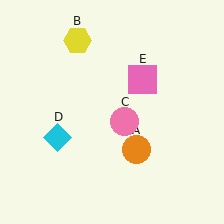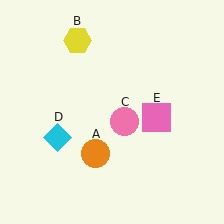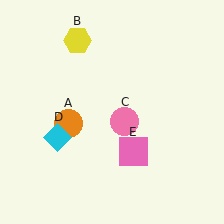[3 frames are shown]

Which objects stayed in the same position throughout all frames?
Yellow hexagon (object B) and pink circle (object C) and cyan diamond (object D) remained stationary.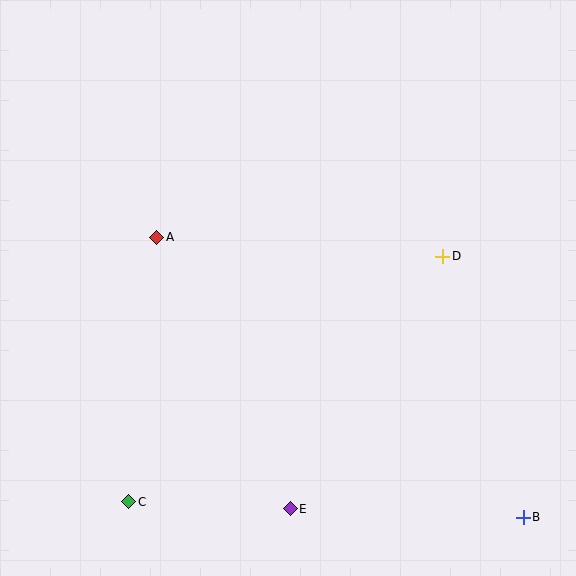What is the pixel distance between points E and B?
The distance between E and B is 233 pixels.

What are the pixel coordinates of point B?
Point B is at (523, 517).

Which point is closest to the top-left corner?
Point A is closest to the top-left corner.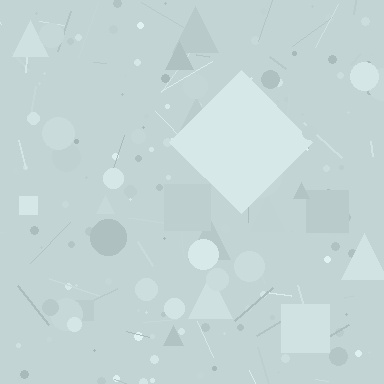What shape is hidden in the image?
A diamond is hidden in the image.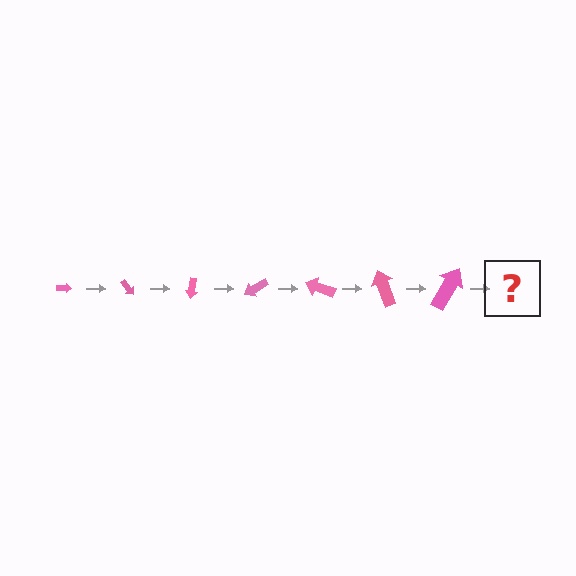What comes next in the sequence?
The next element should be an arrow, larger than the previous one and rotated 350 degrees from the start.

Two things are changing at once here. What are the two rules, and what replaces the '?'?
The two rules are that the arrow grows larger each step and it rotates 50 degrees each step. The '?' should be an arrow, larger than the previous one and rotated 350 degrees from the start.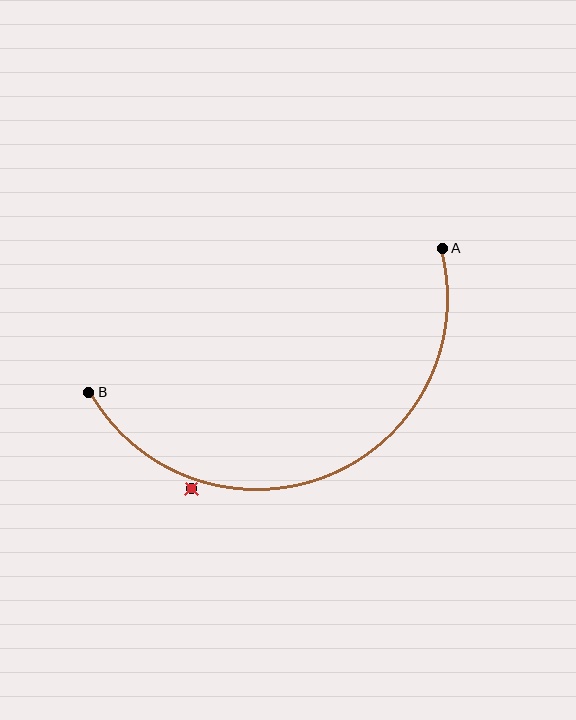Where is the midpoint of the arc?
The arc midpoint is the point on the curve farthest from the straight line joining A and B. It sits below that line.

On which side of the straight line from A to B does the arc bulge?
The arc bulges below the straight line connecting A and B.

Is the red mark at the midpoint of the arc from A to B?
No — the red mark does not lie on the arc at all. It sits slightly outside the curve.